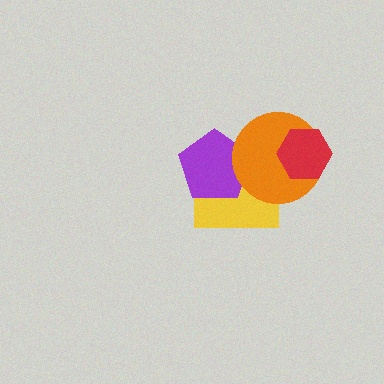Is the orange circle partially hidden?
Yes, it is partially covered by another shape.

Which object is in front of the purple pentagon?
The orange circle is in front of the purple pentagon.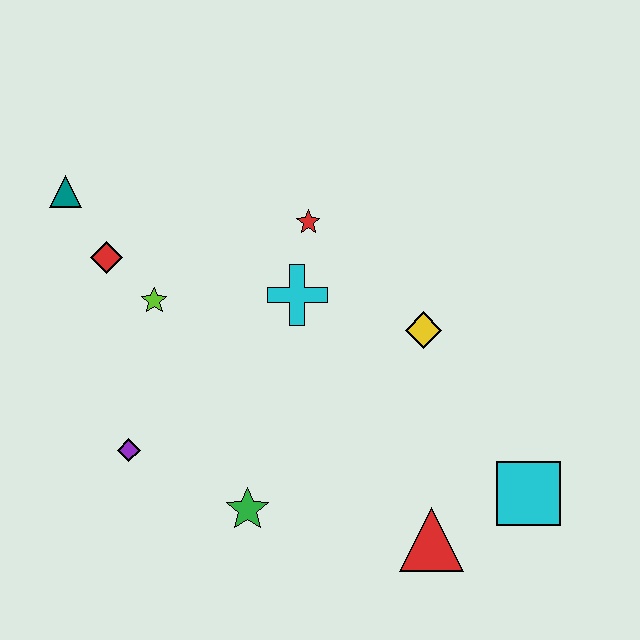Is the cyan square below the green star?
No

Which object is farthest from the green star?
The teal triangle is farthest from the green star.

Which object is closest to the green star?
The purple diamond is closest to the green star.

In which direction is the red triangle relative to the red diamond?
The red triangle is to the right of the red diamond.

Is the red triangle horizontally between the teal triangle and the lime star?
No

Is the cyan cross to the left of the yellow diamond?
Yes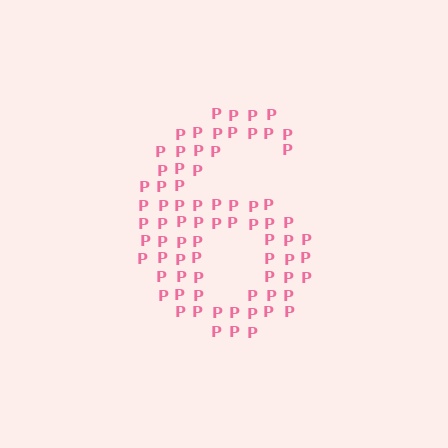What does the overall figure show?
The overall figure shows the digit 6.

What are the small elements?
The small elements are letter P's.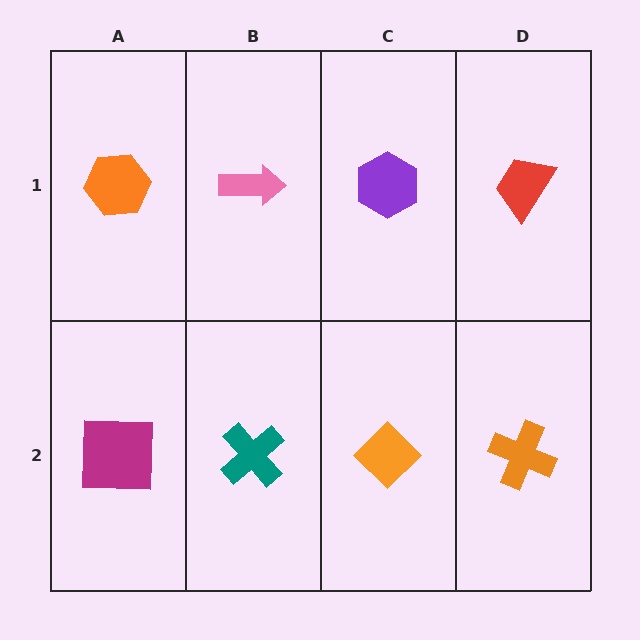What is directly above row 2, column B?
A pink arrow.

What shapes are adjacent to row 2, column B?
A pink arrow (row 1, column B), a magenta square (row 2, column A), an orange diamond (row 2, column C).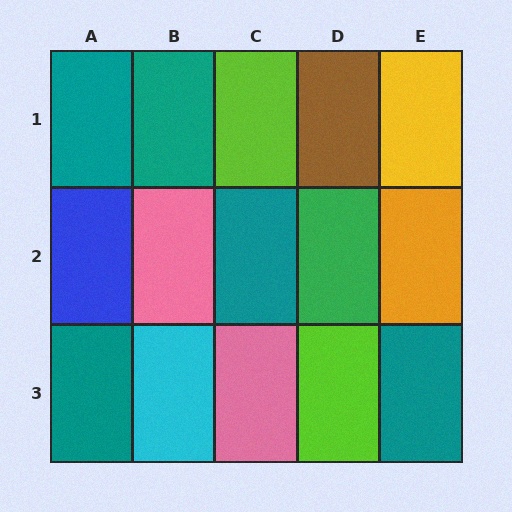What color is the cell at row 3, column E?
Teal.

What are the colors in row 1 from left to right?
Teal, teal, lime, brown, yellow.